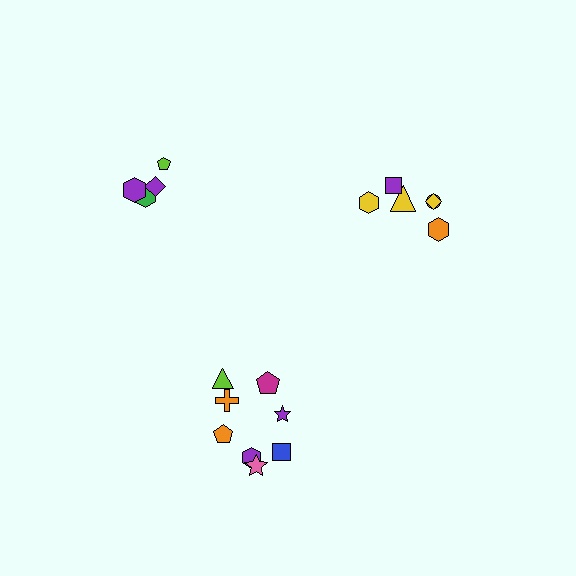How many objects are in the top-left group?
There are 4 objects.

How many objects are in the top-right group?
There are 6 objects.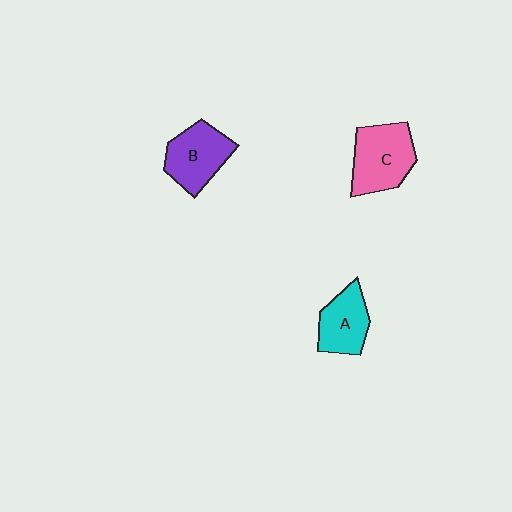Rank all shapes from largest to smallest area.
From largest to smallest: C (pink), B (purple), A (cyan).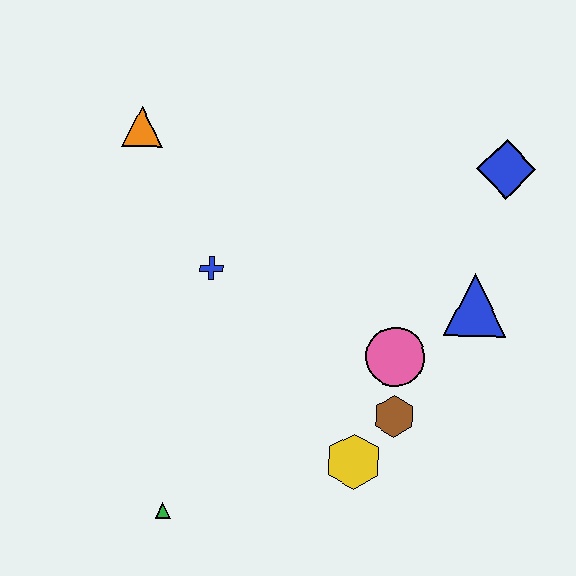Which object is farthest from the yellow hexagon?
The orange triangle is farthest from the yellow hexagon.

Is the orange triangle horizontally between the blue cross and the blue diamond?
No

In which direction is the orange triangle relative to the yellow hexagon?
The orange triangle is above the yellow hexagon.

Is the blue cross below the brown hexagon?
No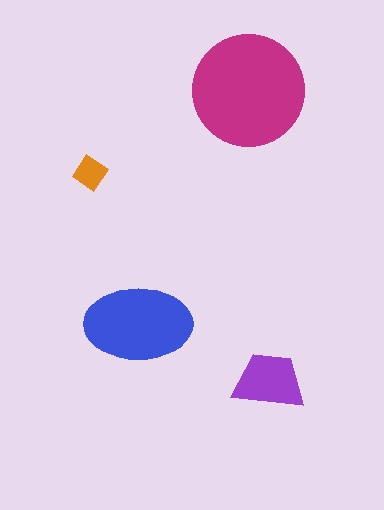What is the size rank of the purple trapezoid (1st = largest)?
3rd.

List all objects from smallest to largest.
The orange diamond, the purple trapezoid, the blue ellipse, the magenta circle.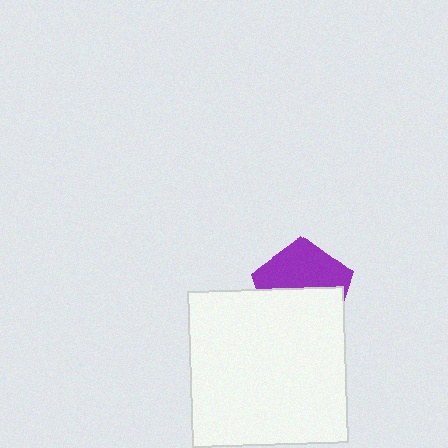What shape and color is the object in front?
The object in front is a white square.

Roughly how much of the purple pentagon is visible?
About half of it is visible (roughly 49%).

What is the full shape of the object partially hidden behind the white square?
The partially hidden object is a purple pentagon.